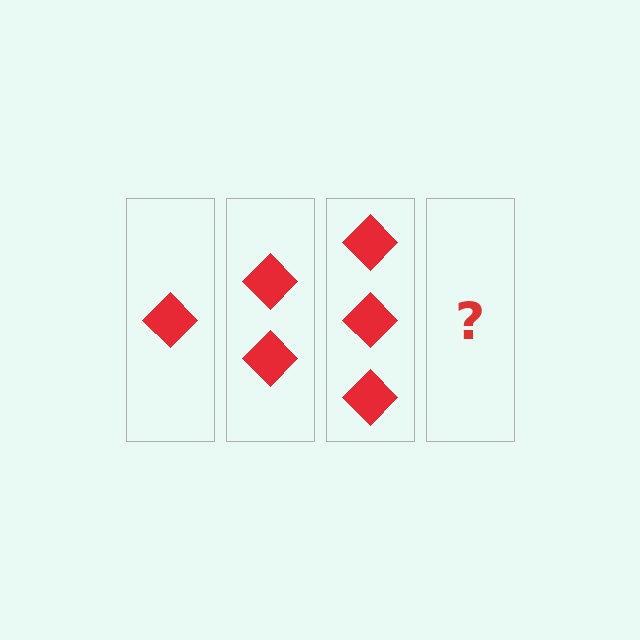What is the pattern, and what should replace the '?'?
The pattern is that each step adds one more diamond. The '?' should be 4 diamonds.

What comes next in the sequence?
The next element should be 4 diamonds.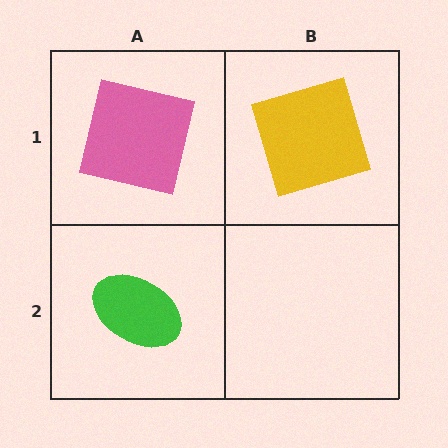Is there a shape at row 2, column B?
No, that cell is empty.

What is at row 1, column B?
A yellow square.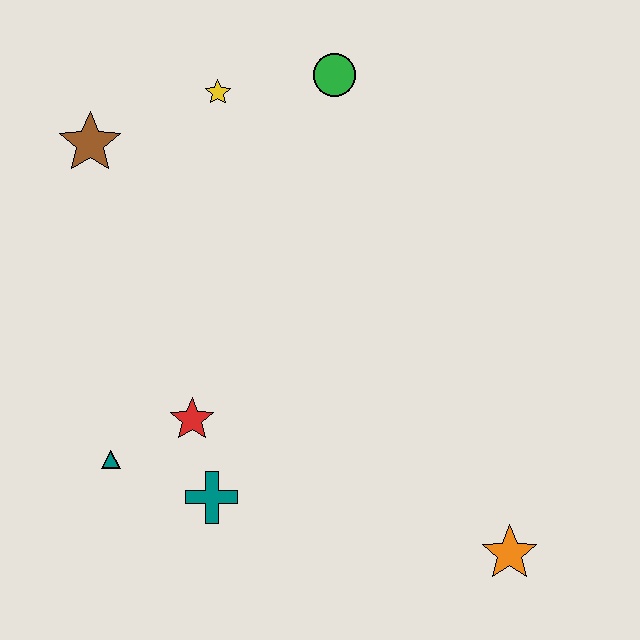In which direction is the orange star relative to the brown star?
The orange star is to the right of the brown star.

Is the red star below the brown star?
Yes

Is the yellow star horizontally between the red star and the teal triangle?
No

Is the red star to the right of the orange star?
No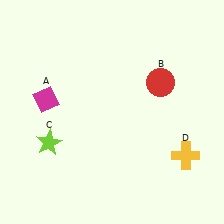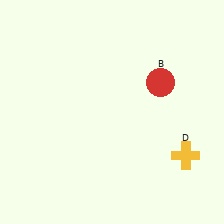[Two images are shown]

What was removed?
The lime star (C), the magenta diamond (A) were removed in Image 2.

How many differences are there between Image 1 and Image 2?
There are 2 differences between the two images.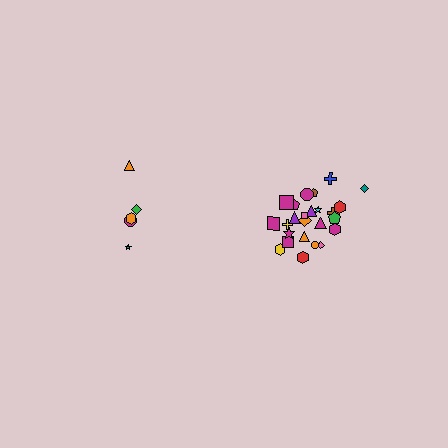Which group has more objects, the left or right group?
The right group.